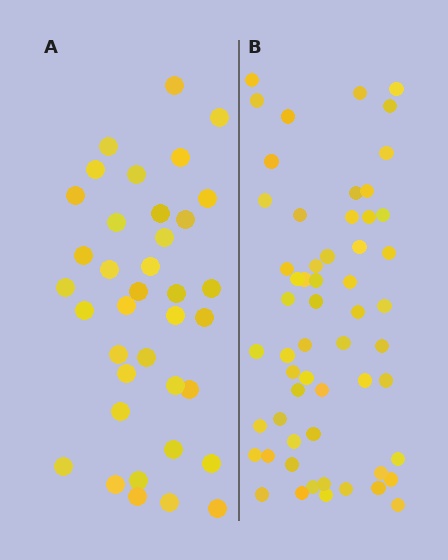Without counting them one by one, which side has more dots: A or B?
Region B (the right region) has more dots.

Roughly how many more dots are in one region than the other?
Region B has approximately 20 more dots than region A.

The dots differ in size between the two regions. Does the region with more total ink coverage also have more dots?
No. Region A has more total ink coverage because its dots are larger, but region B actually contains more individual dots. Total area can be misleading — the number of items is what matters here.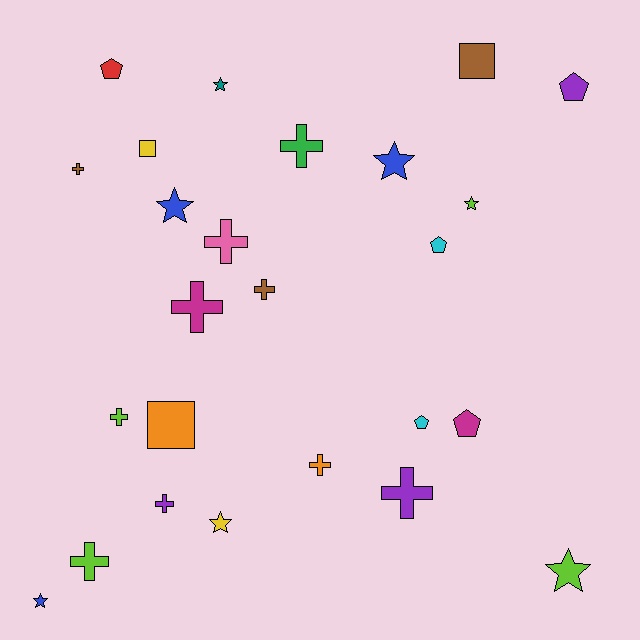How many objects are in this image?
There are 25 objects.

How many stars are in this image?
There are 7 stars.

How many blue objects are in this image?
There are 3 blue objects.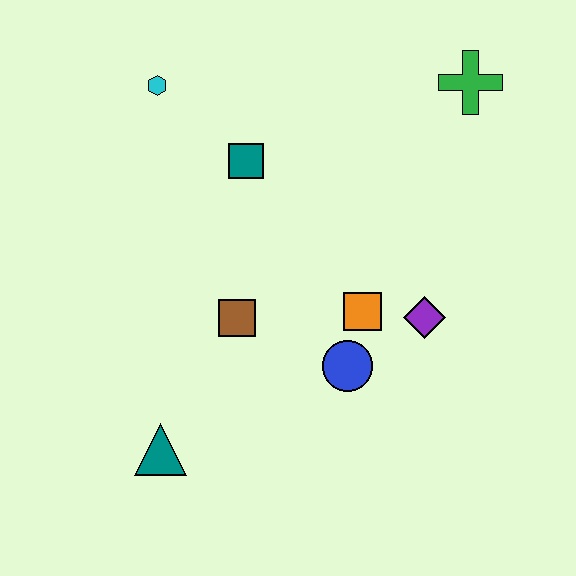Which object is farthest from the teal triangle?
The green cross is farthest from the teal triangle.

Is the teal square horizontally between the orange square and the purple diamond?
No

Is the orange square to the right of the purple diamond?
No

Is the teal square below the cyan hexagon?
Yes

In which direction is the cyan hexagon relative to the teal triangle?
The cyan hexagon is above the teal triangle.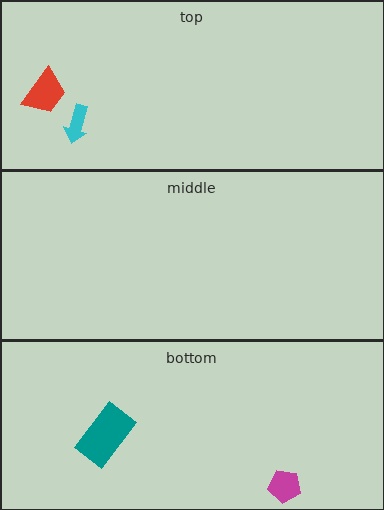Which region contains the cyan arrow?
The top region.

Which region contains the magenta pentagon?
The bottom region.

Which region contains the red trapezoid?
The top region.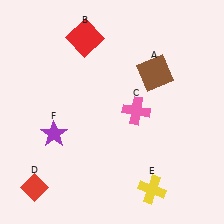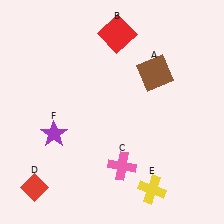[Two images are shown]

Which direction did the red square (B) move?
The red square (B) moved right.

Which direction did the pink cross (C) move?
The pink cross (C) moved down.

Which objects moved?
The objects that moved are: the red square (B), the pink cross (C).